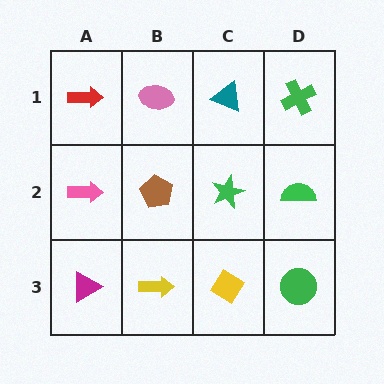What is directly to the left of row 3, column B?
A magenta triangle.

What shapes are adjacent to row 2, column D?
A green cross (row 1, column D), a green circle (row 3, column D), a green star (row 2, column C).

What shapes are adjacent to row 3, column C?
A green star (row 2, column C), a yellow arrow (row 3, column B), a green circle (row 3, column D).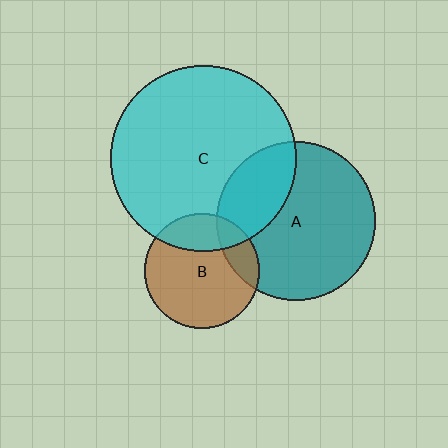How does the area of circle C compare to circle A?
Approximately 1.4 times.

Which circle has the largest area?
Circle C (cyan).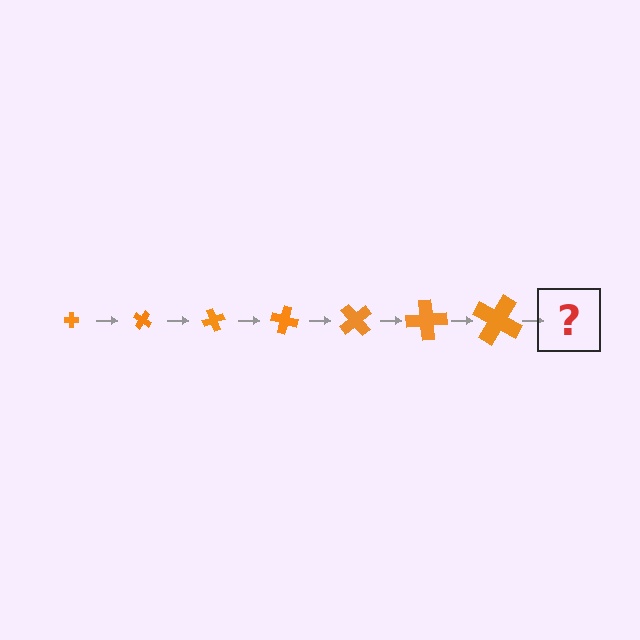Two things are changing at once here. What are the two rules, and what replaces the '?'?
The two rules are that the cross grows larger each step and it rotates 35 degrees each step. The '?' should be a cross, larger than the previous one and rotated 245 degrees from the start.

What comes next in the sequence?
The next element should be a cross, larger than the previous one and rotated 245 degrees from the start.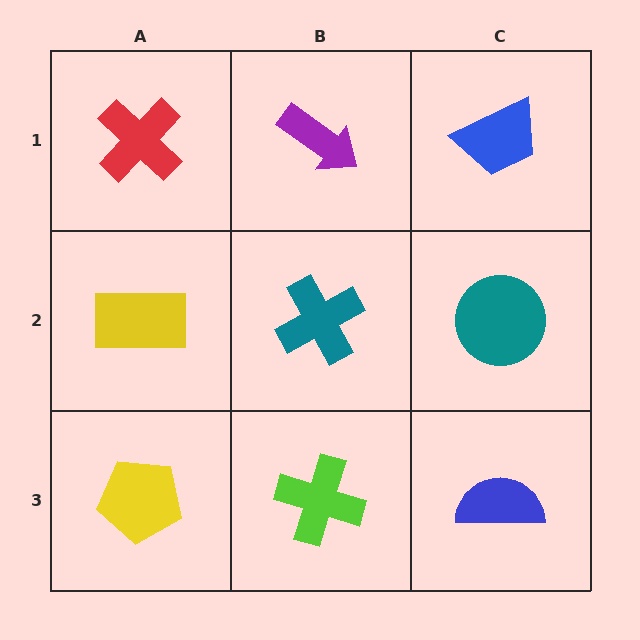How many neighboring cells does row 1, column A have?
2.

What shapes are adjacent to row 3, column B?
A teal cross (row 2, column B), a yellow pentagon (row 3, column A), a blue semicircle (row 3, column C).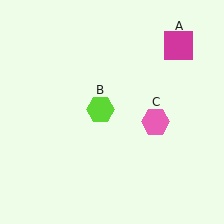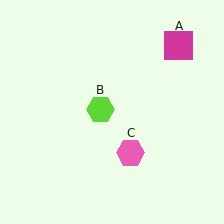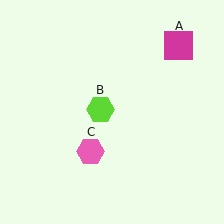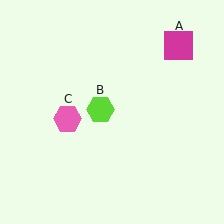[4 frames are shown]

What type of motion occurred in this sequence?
The pink hexagon (object C) rotated clockwise around the center of the scene.